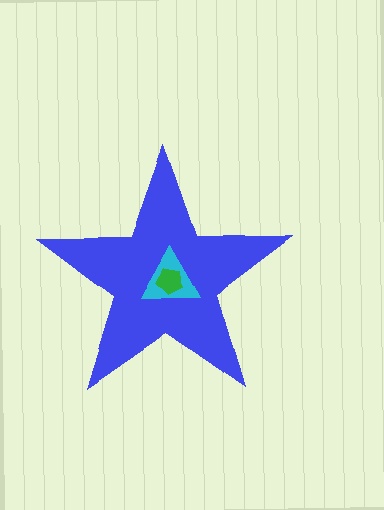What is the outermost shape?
The blue star.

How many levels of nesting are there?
3.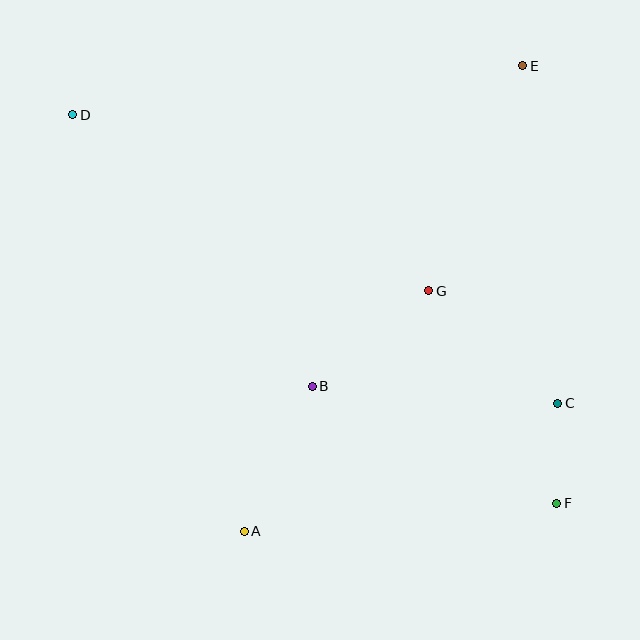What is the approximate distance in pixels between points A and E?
The distance between A and E is approximately 542 pixels.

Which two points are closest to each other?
Points C and F are closest to each other.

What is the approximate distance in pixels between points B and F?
The distance between B and F is approximately 271 pixels.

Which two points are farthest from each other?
Points D and F are farthest from each other.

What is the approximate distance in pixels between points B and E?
The distance between B and E is approximately 384 pixels.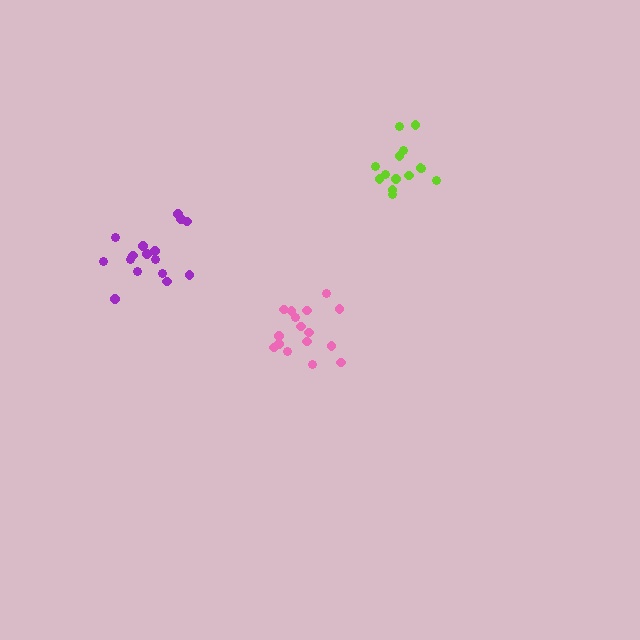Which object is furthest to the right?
The lime cluster is rightmost.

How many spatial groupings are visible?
There are 3 spatial groupings.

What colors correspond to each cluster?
The clusters are colored: pink, lime, purple.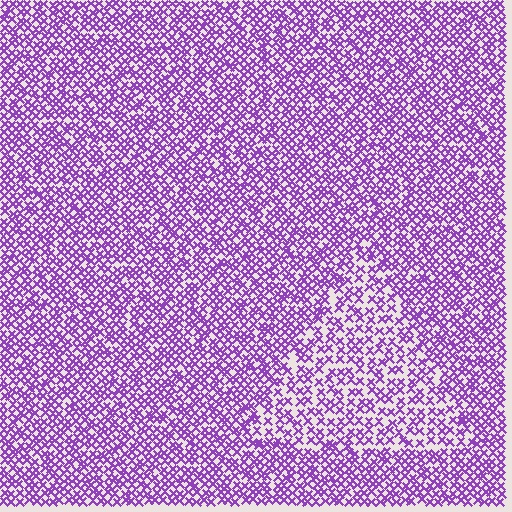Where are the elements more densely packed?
The elements are more densely packed outside the triangle boundary.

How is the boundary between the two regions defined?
The boundary is defined by a change in element density (approximately 1.6x ratio). All elements are the same color, size, and shape.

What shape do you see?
I see a triangle.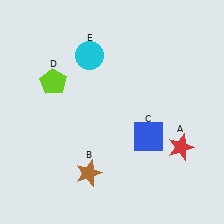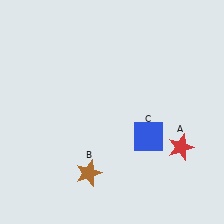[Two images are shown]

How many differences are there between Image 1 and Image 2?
There are 2 differences between the two images.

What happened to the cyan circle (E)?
The cyan circle (E) was removed in Image 2. It was in the top-left area of Image 1.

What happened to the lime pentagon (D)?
The lime pentagon (D) was removed in Image 2. It was in the top-left area of Image 1.